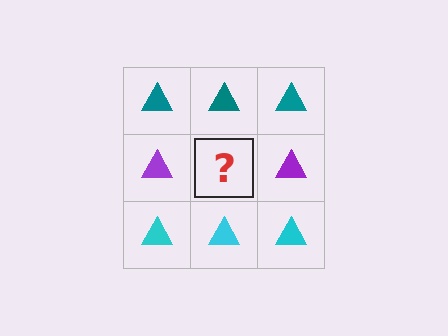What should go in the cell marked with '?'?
The missing cell should contain a purple triangle.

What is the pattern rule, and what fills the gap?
The rule is that each row has a consistent color. The gap should be filled with a purple triangle.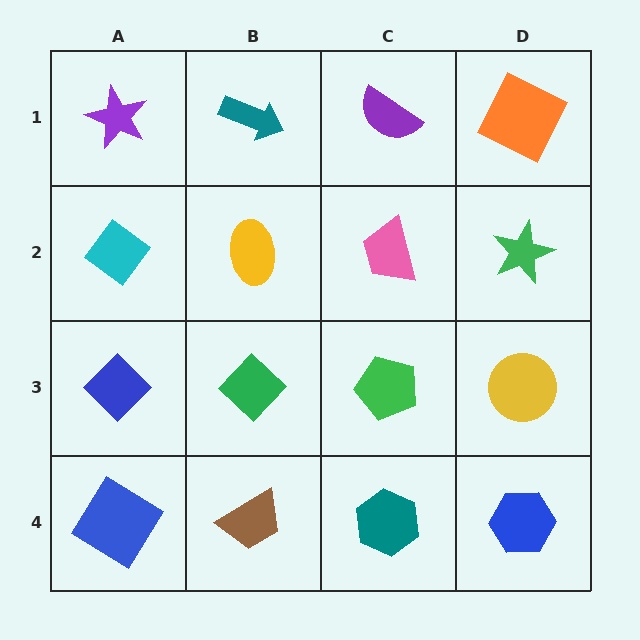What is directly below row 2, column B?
A green diamond.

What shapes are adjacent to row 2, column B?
A teal arrow (row 1, column B), a green diamond (row 3, column B), a cyan diamond (row 2, column A), a pink trapezoid (row 2, column C).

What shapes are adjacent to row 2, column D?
An orange square (row 1, column D), a yellow circle (row 3, column D), a pink trapezoid (row 2, column C).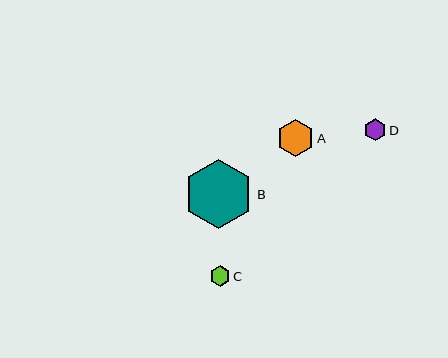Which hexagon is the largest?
Hexagon B is the largest with a size of approximately 70 pixels.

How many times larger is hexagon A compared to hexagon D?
Hexagon A is approximately 1.7 times the size of hexagon D.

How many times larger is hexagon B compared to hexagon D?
Hexagon B is approximately 3.1 times the size of hexagon D.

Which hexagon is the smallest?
Hexagon C is the smallest with a size of approximately 20 pixels.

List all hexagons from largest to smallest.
From largest to smallest: B, A, D, C.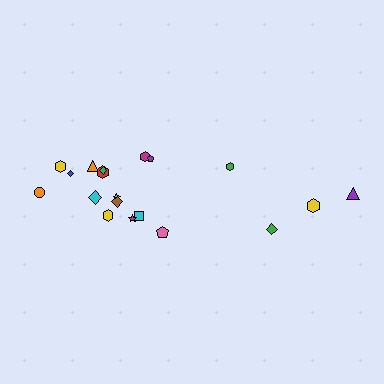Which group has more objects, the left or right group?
The left group.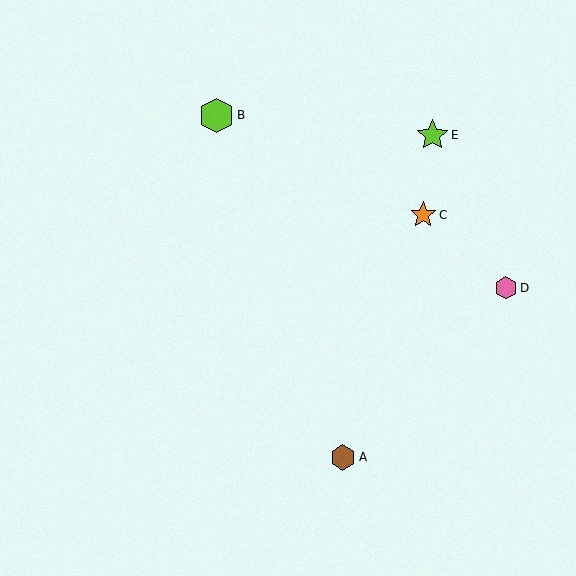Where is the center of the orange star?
The center of the orange star is at (423, 215).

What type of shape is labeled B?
Shape B is a lime hexagon.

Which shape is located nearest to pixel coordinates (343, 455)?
The brown hexagon (labeled A) at (343, 458) is nearest to that location.